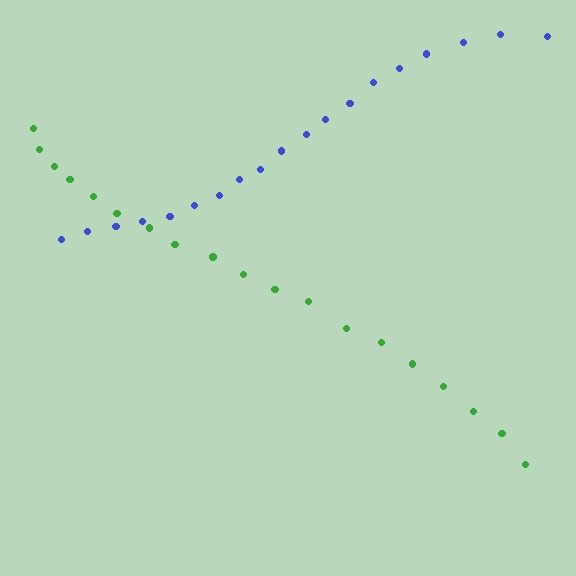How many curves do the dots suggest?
There are 2 distinct paths.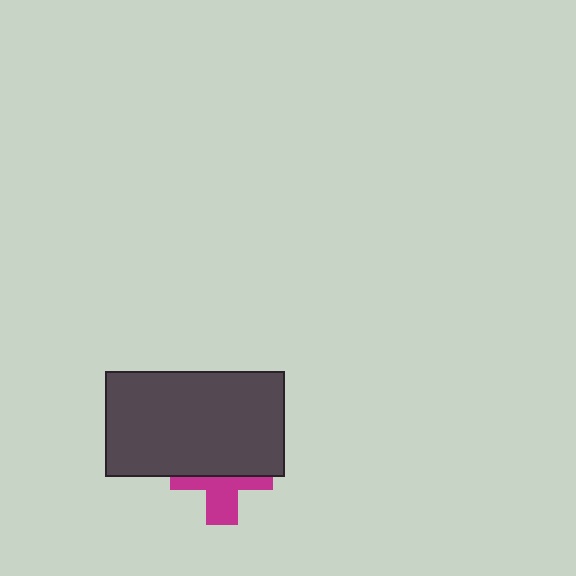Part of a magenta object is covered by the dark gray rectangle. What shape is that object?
It is a cross.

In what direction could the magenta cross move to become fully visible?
The magenta cross could move down. That would shift it out from behind the dark gray rectangle entirely.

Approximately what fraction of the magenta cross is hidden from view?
Roughly 57% of the magenta cross is hidden behind the dark gray rectangle.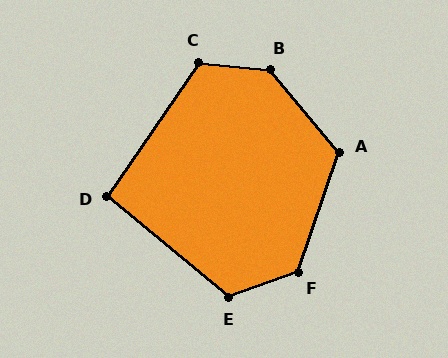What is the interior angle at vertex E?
Approximately 120 degrees (obtuse).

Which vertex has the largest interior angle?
B, at approximately 135 degrees.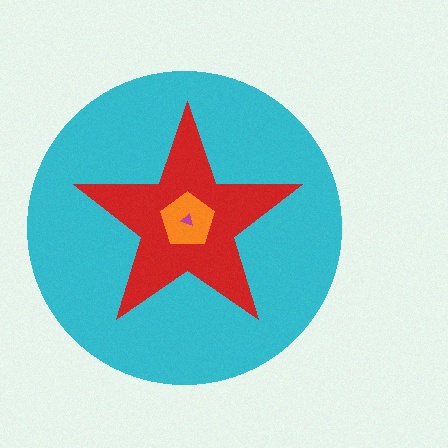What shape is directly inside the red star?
The orange pentagon.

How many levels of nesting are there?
4.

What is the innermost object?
The magenta triangle.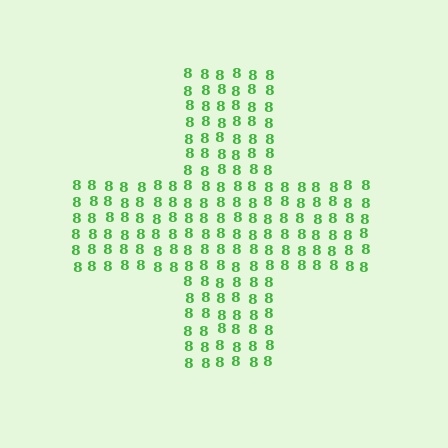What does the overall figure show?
The overall figure shows a cross.